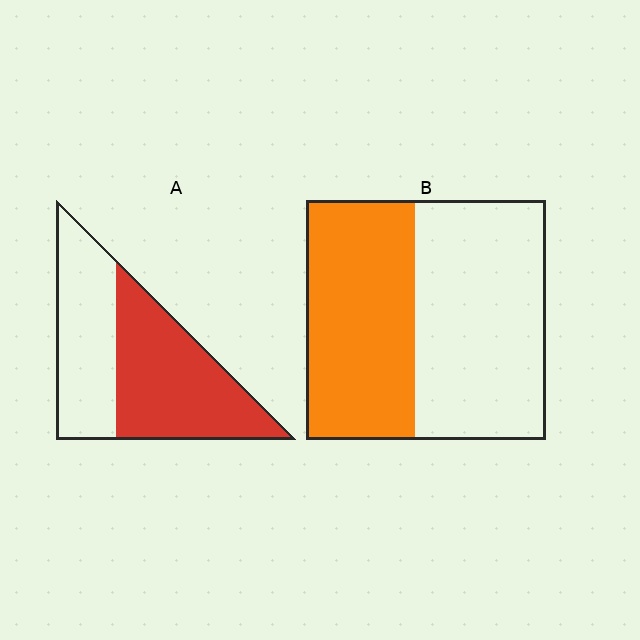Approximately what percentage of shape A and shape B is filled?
A is approximately 55% and B is approximately 45%.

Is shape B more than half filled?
No.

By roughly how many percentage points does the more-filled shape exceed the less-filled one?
By roughly 10 percentage points (A over B).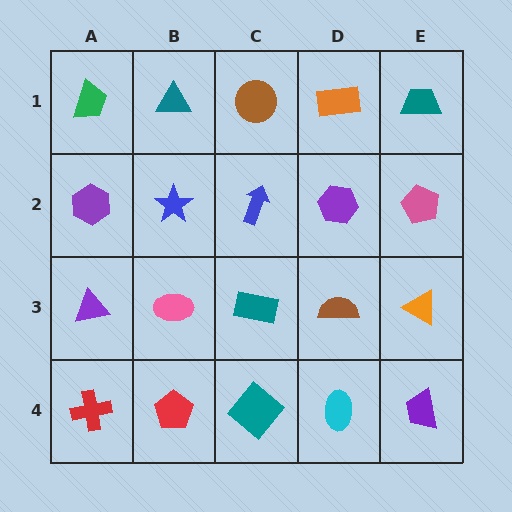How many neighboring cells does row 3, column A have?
3.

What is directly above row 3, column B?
A blue star.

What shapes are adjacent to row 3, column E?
A pink pentagon (row 2, column E), a purple trapezoid (row 4, column E), a brown semicircle (row 3, column D).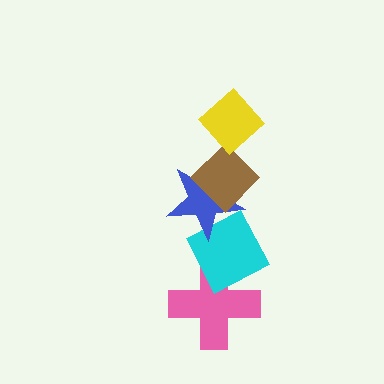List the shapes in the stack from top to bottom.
From top to bottom: the yellow diamond, the brown diamond, the blue star, the cyan diamond, the pink cross.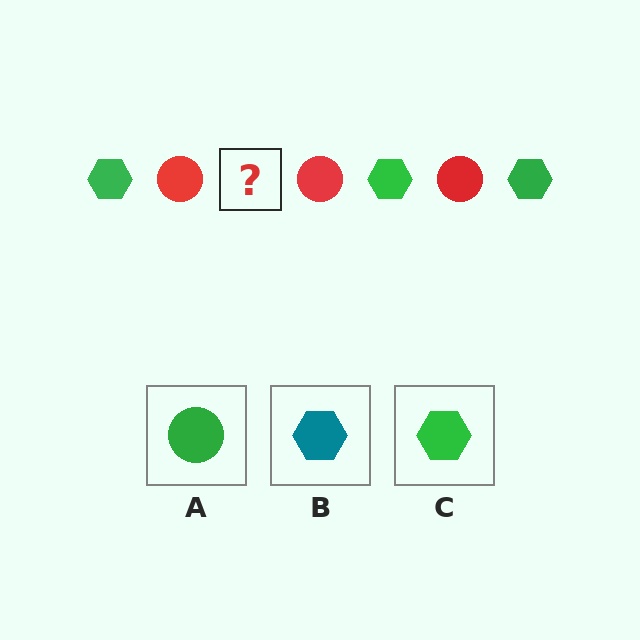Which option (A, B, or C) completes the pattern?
C.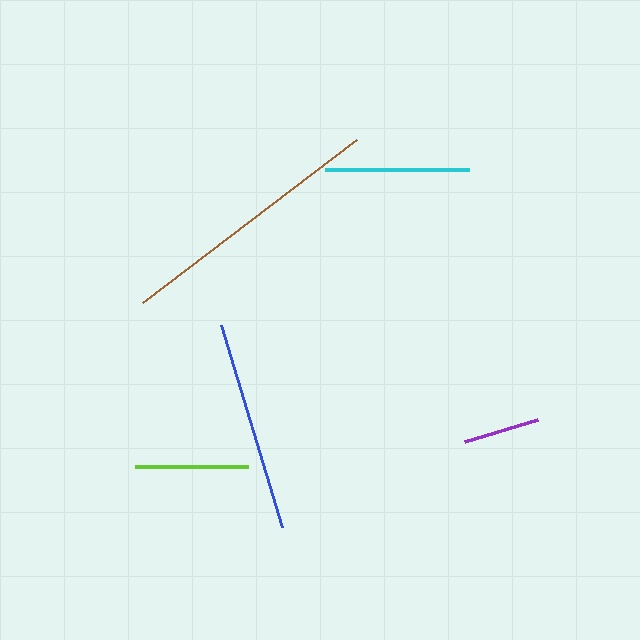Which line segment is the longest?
The brown line is the longest at approximately 269 pixels.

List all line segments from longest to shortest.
From longest to shortest: brown, blue, cyan, lime, purple.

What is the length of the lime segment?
The lime segment is approximately 112 pixels long.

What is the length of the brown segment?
The brown segment is approximately 269 pixels long.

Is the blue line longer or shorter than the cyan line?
The blue line is longer than the cyan line.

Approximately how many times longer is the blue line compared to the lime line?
The blue line is approximately 1.9 times the length of the lime line.